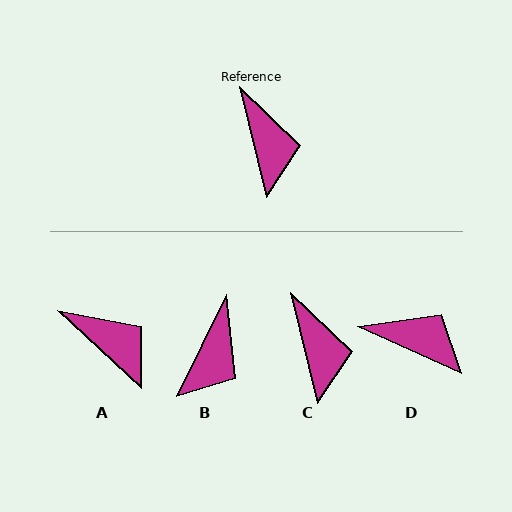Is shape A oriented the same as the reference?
No, it is off by about 33 degrees.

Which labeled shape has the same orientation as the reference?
C.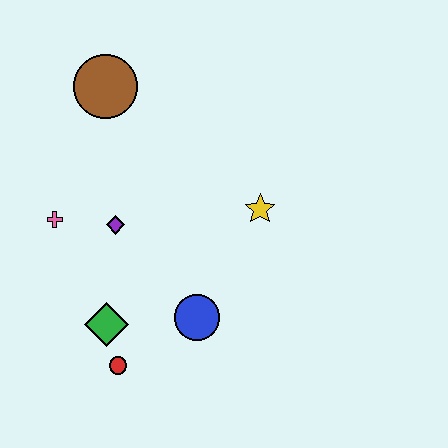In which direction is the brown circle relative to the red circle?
The brown circle is above the red circle.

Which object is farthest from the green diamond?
The brown circle is farthest from the green diamond.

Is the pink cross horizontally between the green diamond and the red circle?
No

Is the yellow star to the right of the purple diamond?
Yes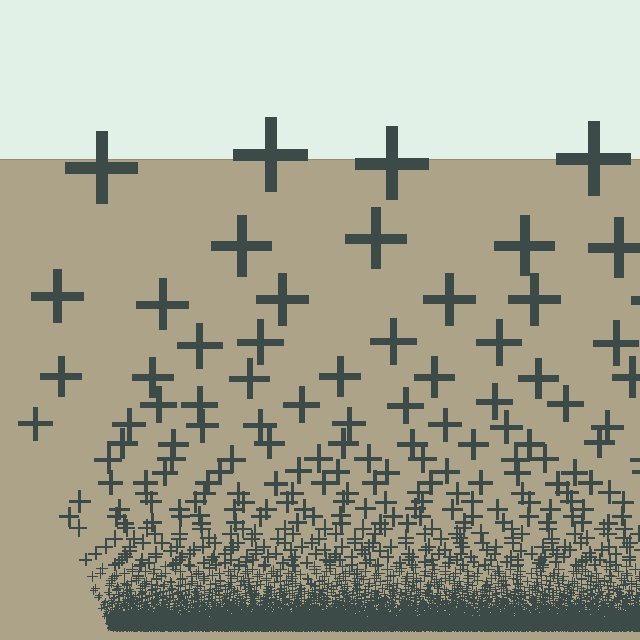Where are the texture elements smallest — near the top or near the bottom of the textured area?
Near the bottom.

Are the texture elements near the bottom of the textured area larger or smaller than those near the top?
Smaller. The gradient is inverted — elements near the bottom are smaller and denser.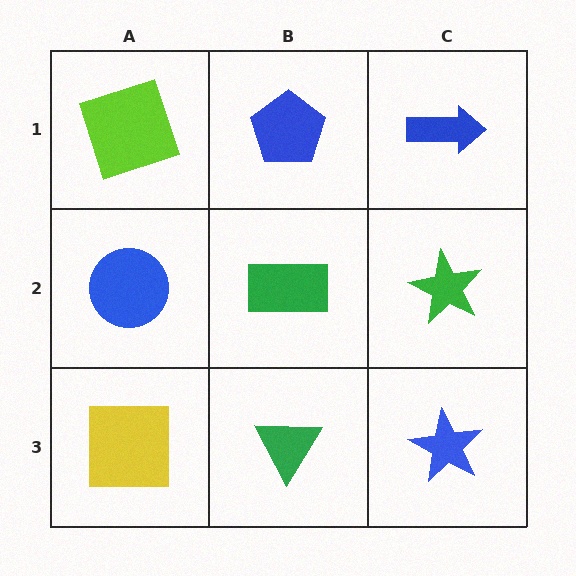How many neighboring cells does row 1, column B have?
3.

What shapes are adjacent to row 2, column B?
A blue pentagon (row 1, column B), a green triangle (row 3, column B), a blue circle (row 2, column A), a green star (row 2, column C).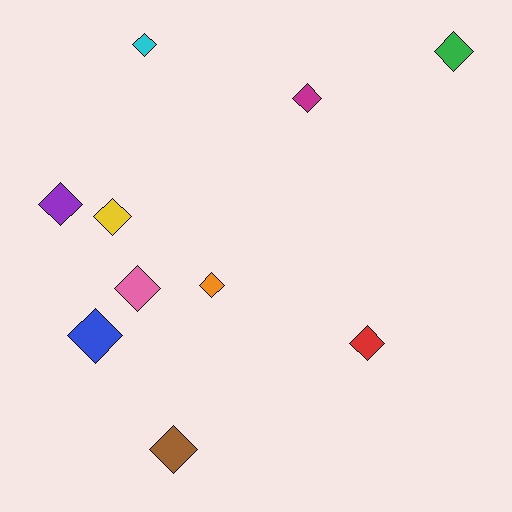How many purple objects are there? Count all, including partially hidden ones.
There is 1 purple object.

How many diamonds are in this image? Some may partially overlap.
There are 10 diamonds.